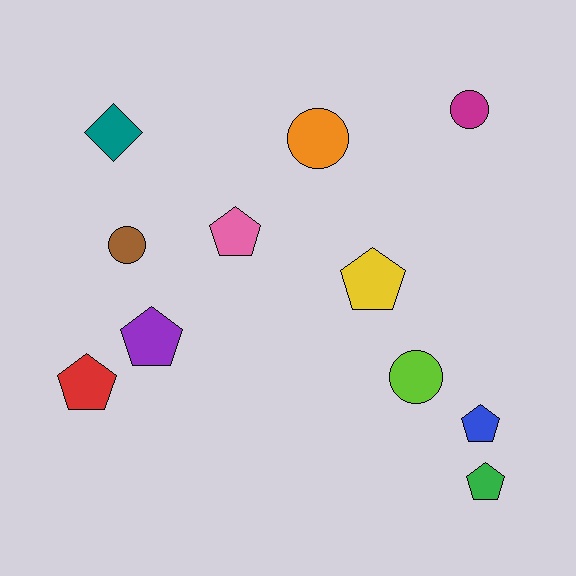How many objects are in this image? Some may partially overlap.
There are 11 objects.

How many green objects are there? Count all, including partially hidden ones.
There is 1 green object.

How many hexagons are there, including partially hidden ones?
There are no hexagons.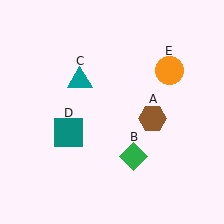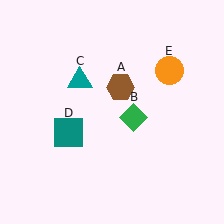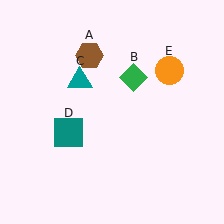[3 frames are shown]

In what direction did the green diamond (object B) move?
The green diamond (object B) moved up.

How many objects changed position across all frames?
2 objects changed position: brown hexagon (object A), green diamond (object B).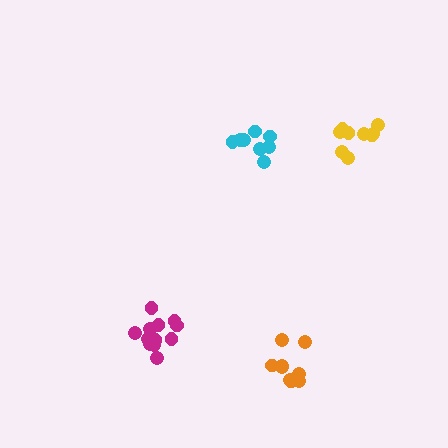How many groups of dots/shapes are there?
There are 4 groups.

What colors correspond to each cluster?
The clusters are colored: cyan, magenta, yellow, orange.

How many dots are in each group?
Group 1: 8 dots, Group 2: 14 dots, Group 3: 9 dots, Group 4: 9 dots (40 total).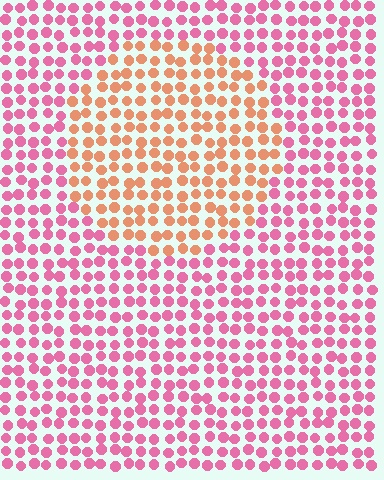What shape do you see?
I see a circle.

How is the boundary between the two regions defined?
The boundary is defined purely by a slight shift in hue (about 46 degrees). Spacing, size, and orientation are identical on both sides.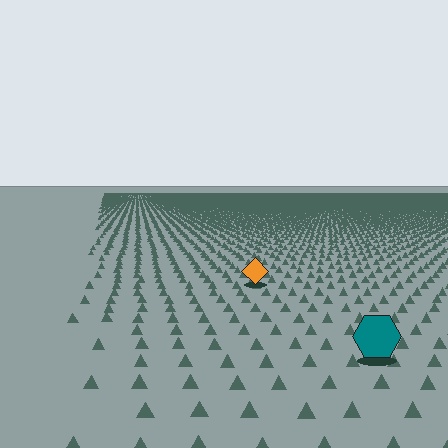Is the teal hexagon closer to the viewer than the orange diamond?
Yes. The teal hexagon is closer — you can tell from the texture gradient: the ground texture is coarser near it.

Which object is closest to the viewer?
The teal hexagon is closest. The texture marks near it are larger and more spread out.